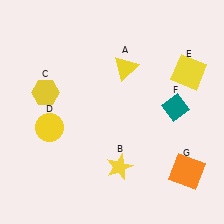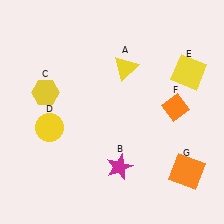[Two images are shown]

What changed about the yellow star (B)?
In Image 1, B is yellow. In Image 2, it changed to magenta.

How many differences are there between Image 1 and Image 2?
There are 2 differences between the two images.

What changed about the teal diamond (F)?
In Image 1, F is teal. In Image 2, it changed to orange.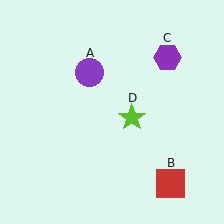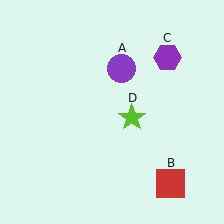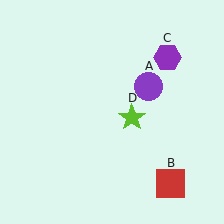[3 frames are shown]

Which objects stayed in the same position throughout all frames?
Red square (object B) and purple hexagon (object C) and lime star (object D) remained stationary.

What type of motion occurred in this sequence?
The purple circle (object A) rotated clockwise around the center of the scene.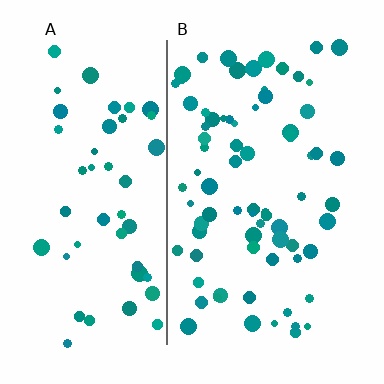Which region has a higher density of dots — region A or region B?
B (the right).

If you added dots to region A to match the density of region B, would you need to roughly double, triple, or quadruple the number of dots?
Approximately double.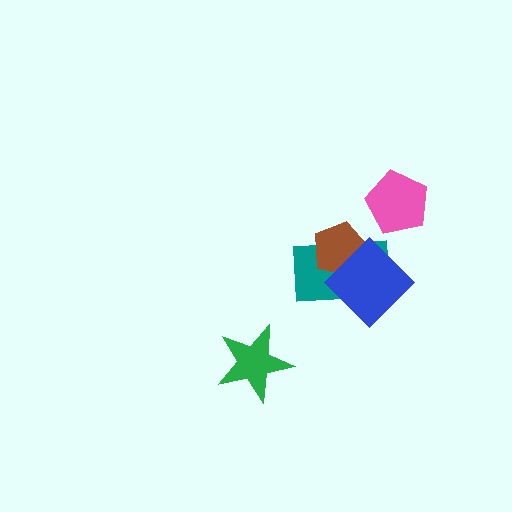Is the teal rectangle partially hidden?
Yes, it is partially covered by another shape.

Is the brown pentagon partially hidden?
Yes, it is partially covered by another shape.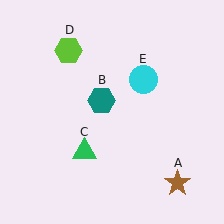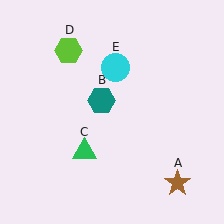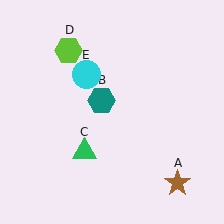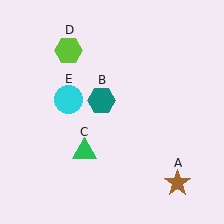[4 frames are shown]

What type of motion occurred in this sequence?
The cyan circle (object E) rotated counterclockwise around the center of the scene.